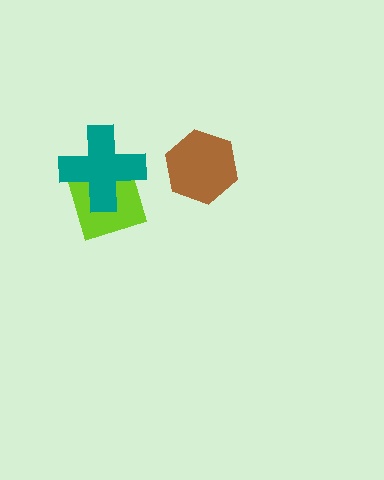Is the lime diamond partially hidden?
Yes, it is partially covered by another shape.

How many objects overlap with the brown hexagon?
0 objects overlap with the brown hexagon.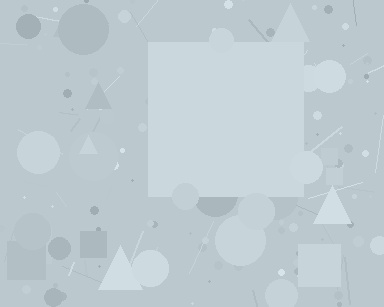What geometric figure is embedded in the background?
A square is embedded in the background.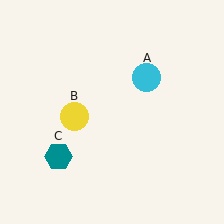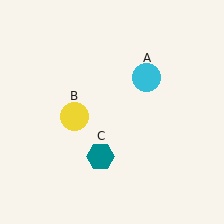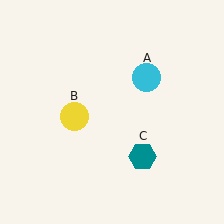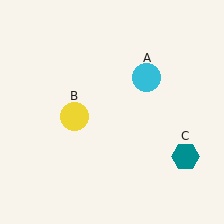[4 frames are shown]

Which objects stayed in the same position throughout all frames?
Cyan circle (object A) and yellow circle (object B) remained stationary.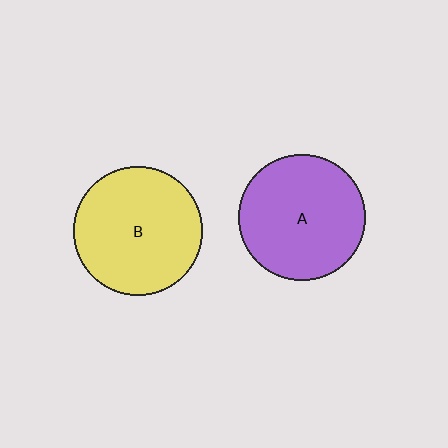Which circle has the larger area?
Circle B (yellow).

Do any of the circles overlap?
No, none of the circles overlap.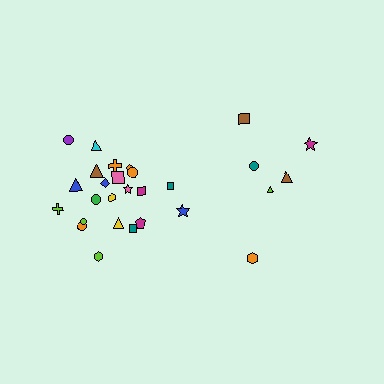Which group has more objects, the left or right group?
The left group.